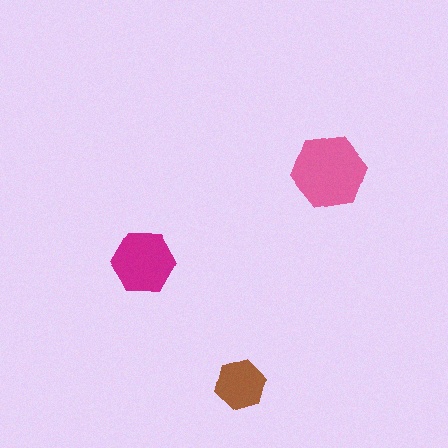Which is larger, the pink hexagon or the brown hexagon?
The pink one.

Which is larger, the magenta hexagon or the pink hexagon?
The pink one.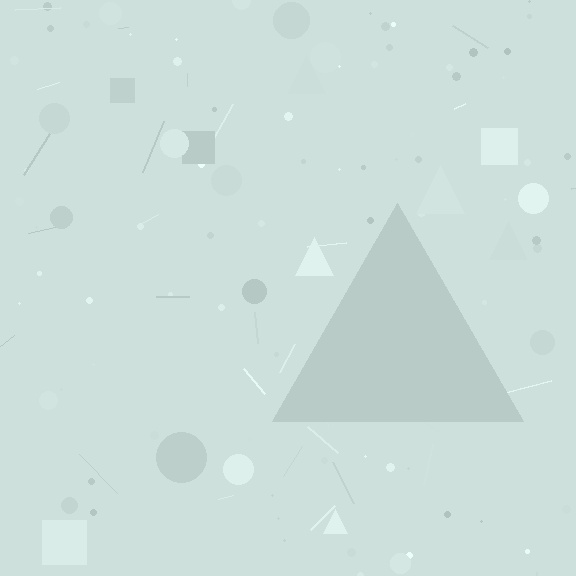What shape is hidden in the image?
A triangle is hidden in the image.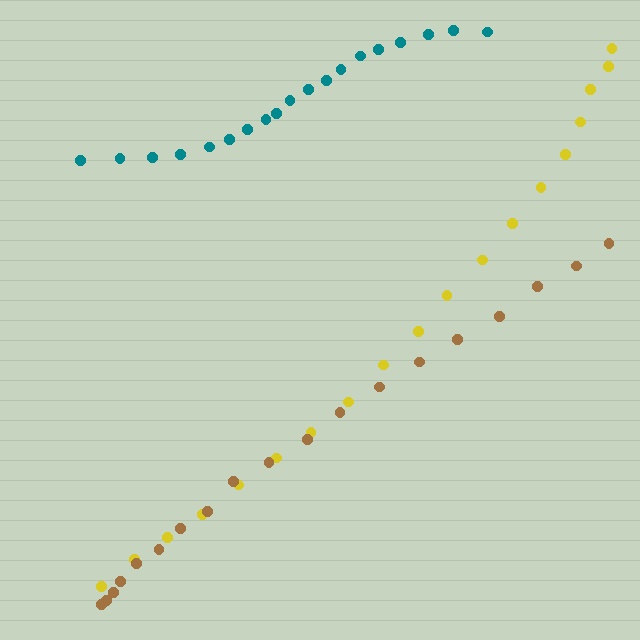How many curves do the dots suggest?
There are 3 distinct paths.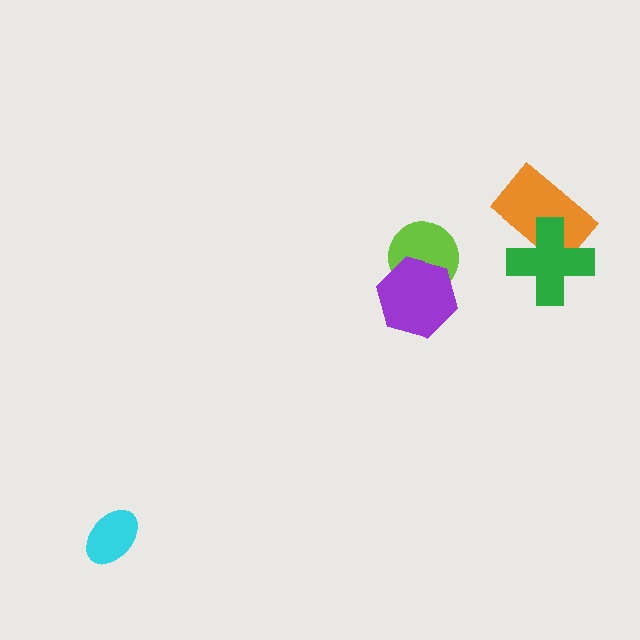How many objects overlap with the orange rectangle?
1 object overlaps with the orange rectangle.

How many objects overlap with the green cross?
1 object overlaps with the green cross.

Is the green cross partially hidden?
No, no other shape covers it.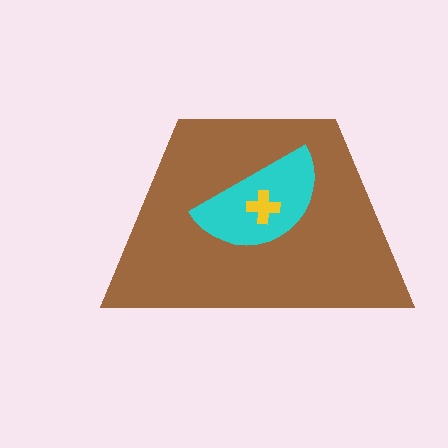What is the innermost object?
The yellow cross.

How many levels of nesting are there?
3.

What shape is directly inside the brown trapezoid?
The cyan semicircle.